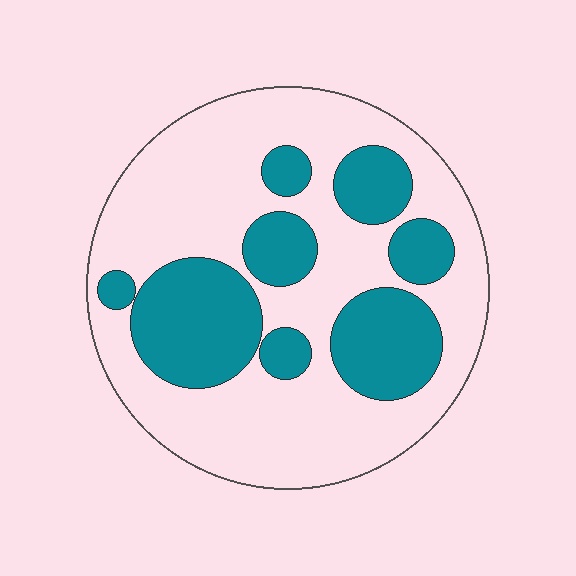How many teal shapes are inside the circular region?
8.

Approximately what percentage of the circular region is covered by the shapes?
Approximately 35%.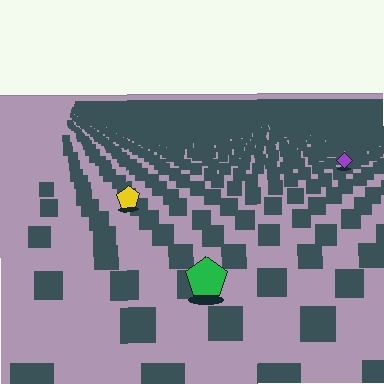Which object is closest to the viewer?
The green pentagon is closest. The texture marks near it are larger and more spread out.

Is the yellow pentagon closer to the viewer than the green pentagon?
No. The green pentagon is closer — you can tell from the texture gradient: the ground texture is coarser near it.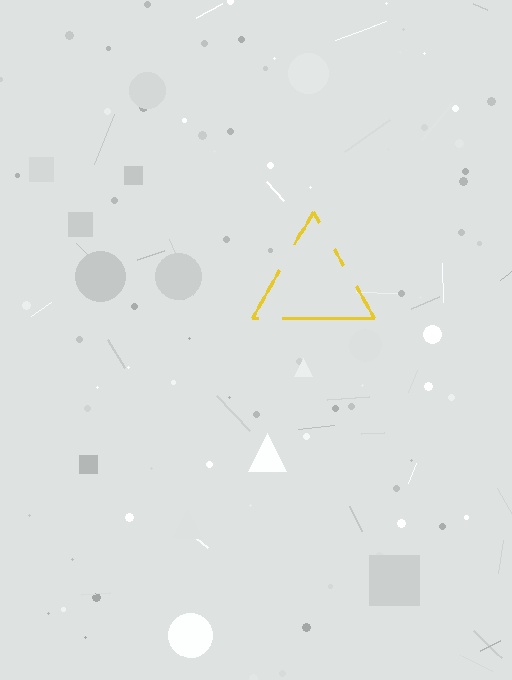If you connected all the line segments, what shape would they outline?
They would outline a triangle.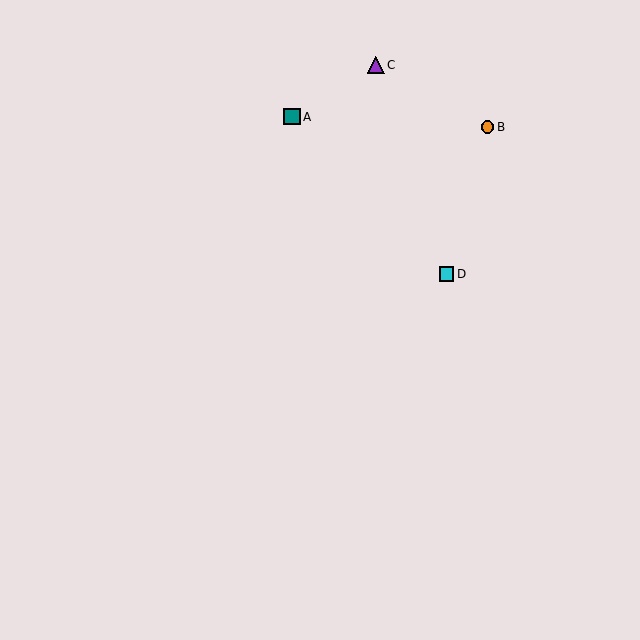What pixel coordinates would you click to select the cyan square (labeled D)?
Click at (446, 274) to select the cyan square D.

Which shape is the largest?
The purple triangle (labeled C) is the largest.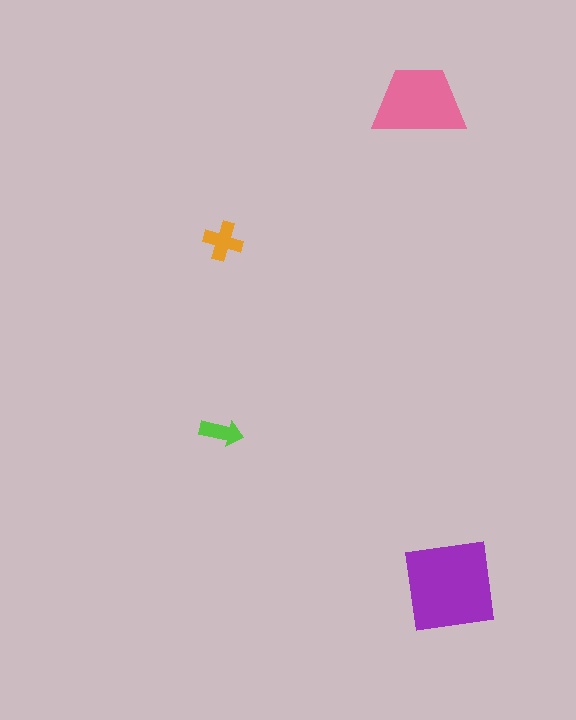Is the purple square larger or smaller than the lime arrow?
Larger.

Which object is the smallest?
The lime arrow.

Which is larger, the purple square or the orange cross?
The purple square.